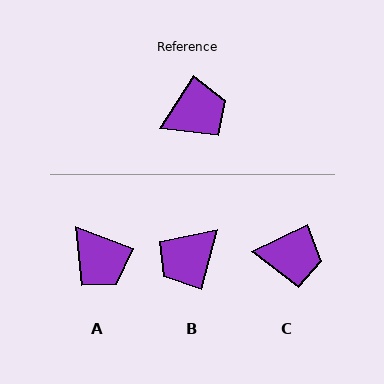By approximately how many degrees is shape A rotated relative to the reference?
Approximately 78 degrees clockwise.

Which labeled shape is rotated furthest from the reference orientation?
B, about 163 degrees away.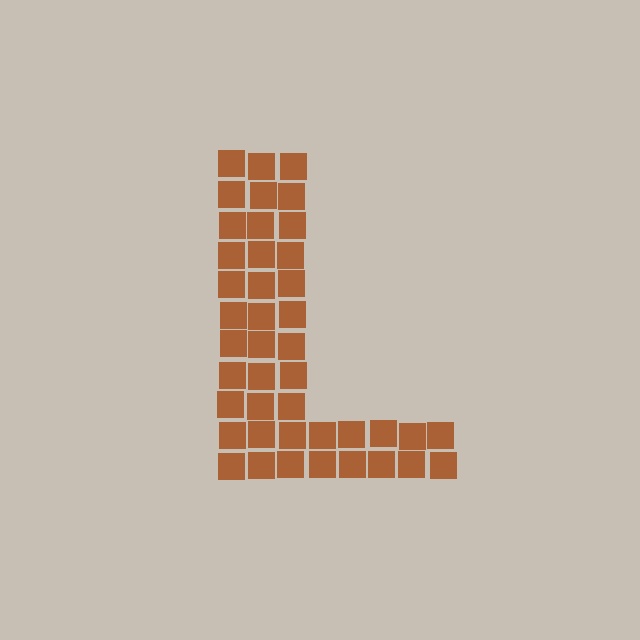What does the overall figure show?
The overall figure shows the letter L.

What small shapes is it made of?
It is made of small squares.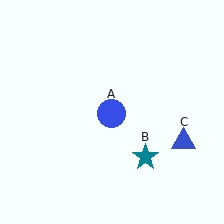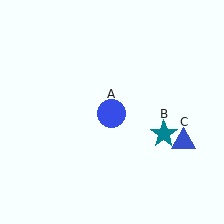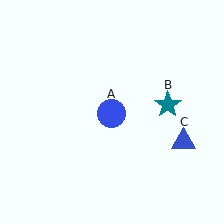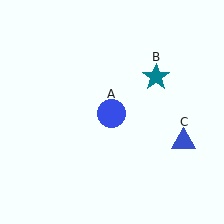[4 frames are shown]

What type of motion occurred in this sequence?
The teal star (object B) rotated counterclockwise around the center of the scene.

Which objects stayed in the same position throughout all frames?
Blue circle (object A) and blue triangle (object C) remained stationary.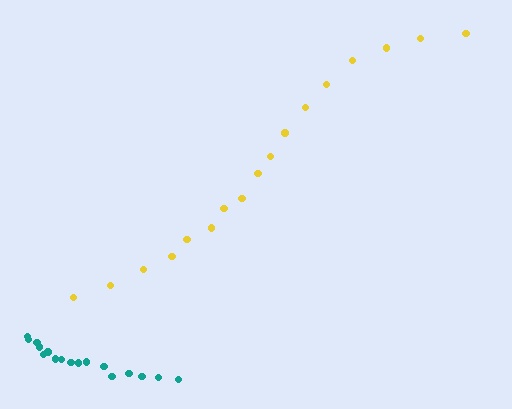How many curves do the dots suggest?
There are 2 distinct paths.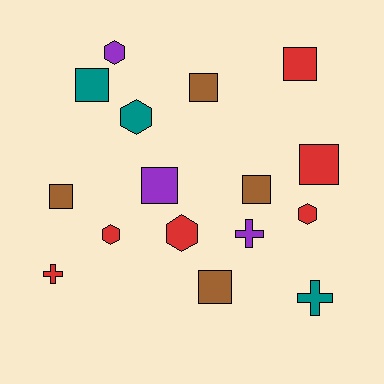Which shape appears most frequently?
Square, with 8 objects.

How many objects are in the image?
There are 16 objects.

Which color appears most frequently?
Red, with 6 objects.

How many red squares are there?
There are 2 red squares.